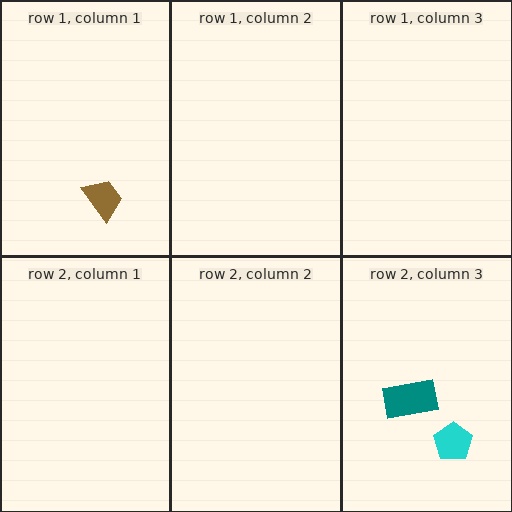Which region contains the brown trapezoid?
The row 1, column 1 region.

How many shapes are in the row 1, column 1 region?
1.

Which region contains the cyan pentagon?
The row 2, column 3 region.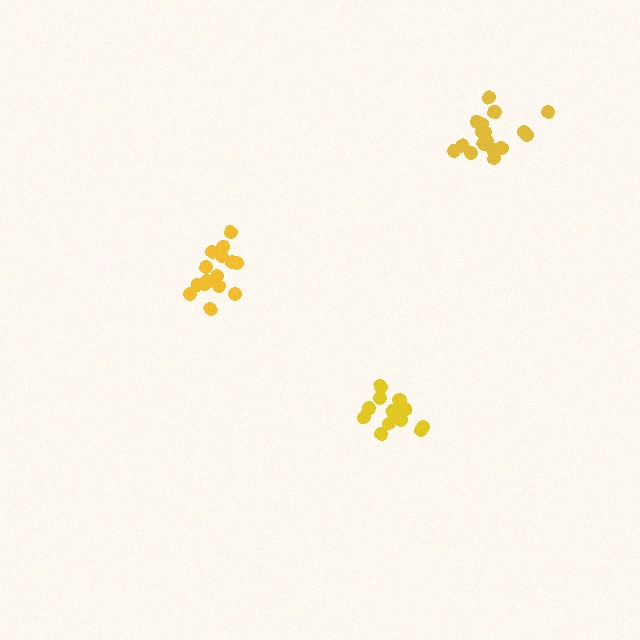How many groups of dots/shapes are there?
There are 3 groups.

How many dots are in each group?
Group 1: 15 dots, Group 2: 17 dots, Group 3: 12 dots (44 total).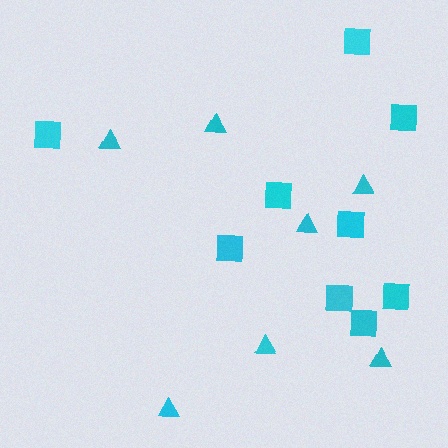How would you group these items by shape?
There are 2 groups: one group of squares (9) and one group of triangles (7).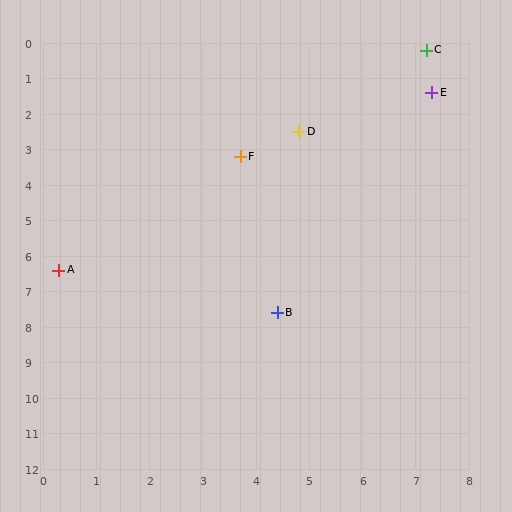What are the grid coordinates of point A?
Point A is at approximately (0.3, 6.4).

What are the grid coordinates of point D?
Point D is at approximately (4.8, 2.5).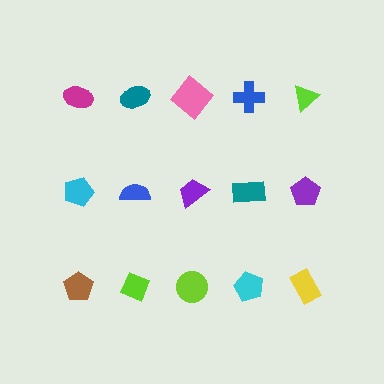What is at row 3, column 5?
A yellow rectangle.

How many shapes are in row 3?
5 shapes.